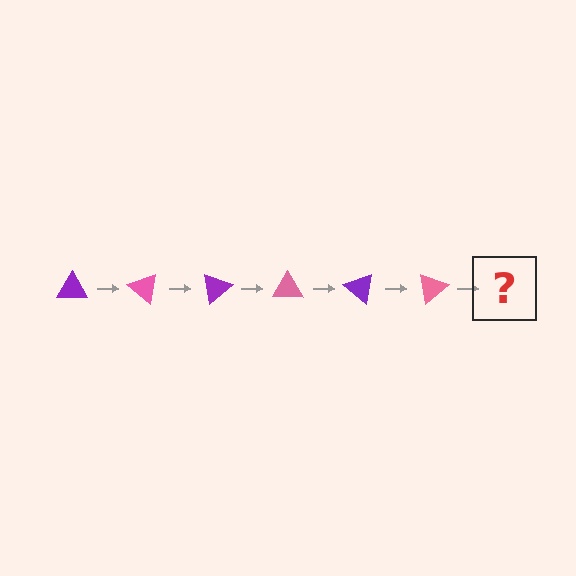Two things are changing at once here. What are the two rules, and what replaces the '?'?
The two rules are that it rotates 40 degrees each step and the color cycles through purple and pink. The '?' should be a purple triangle, rotated 240 degrees from the start.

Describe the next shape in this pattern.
It should be a purple triangle, rotated 240 degrees from the start.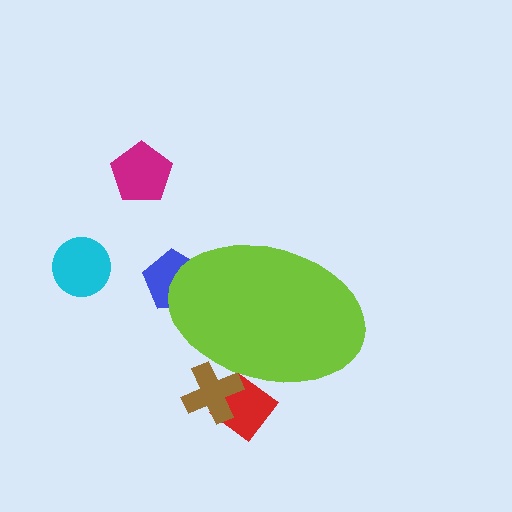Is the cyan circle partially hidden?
No, the cyan circle is fully visible.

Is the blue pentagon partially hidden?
Yes, the blue pentagon is partially hidden behind the lime ellipse.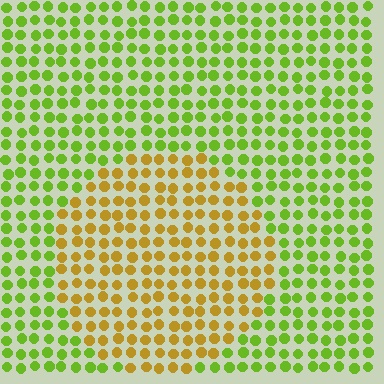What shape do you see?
I see a circle.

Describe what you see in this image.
The image is filled with small lime elements in a uniform arrangement. A circle-shaped region is visible where the elements are tinted to a slightly different hue, forming a subtle color boundary.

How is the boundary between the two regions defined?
The boundary is defined purely by a slight shift in hue (about 48 degrees). Spacing, size, and orientation are identical on both sides.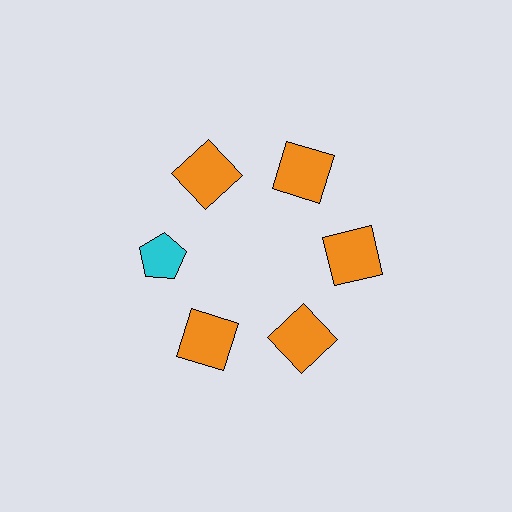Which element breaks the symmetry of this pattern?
The cyan pentagon at roughly the 9 o'clock position breaks the symmetry. All other shapes are orange squares.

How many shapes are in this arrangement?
There are 6 shapes arranged in a ring pattern.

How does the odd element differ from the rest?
It differs in both color (cyan instead of orange) and shape (pentagon instead of square).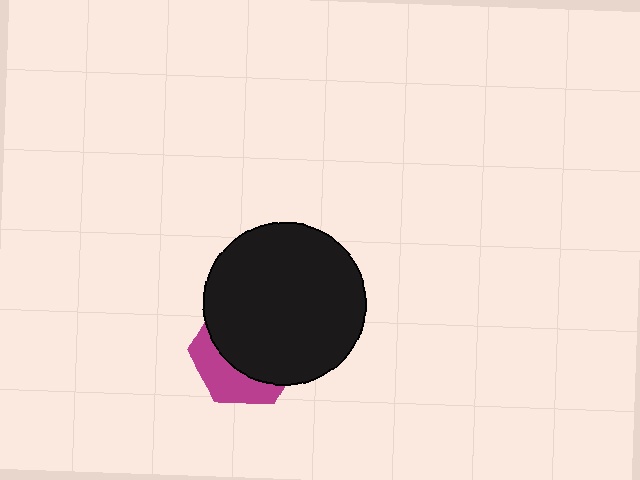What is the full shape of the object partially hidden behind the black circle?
The partially hidden object is a magenta hexagon.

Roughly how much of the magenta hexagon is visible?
A small part of it is visible (roughly 34%).